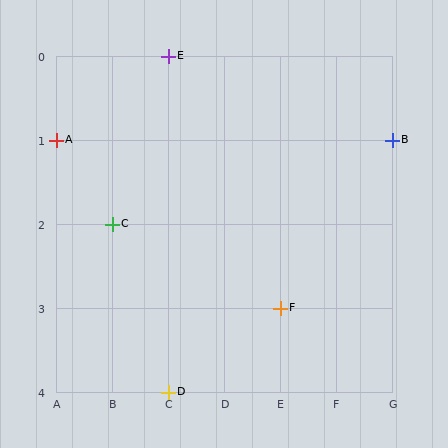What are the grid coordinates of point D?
Point D is at grid coordinates (C, 4).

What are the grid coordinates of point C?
Point C is at grid coordinates (B, 2).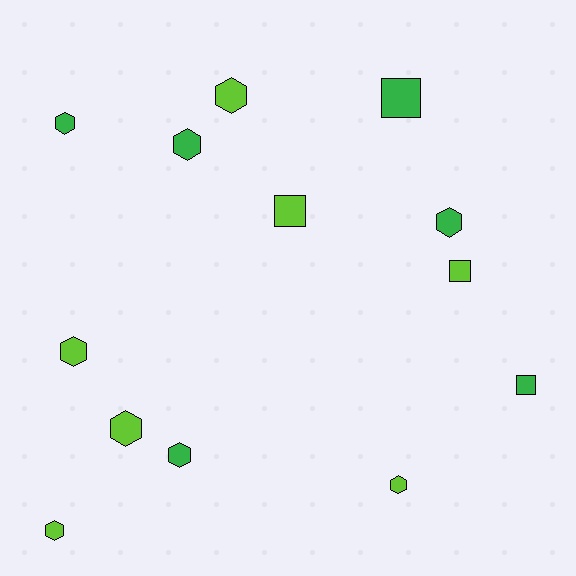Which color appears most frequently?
Lime, with 7 objects.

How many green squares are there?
There are 2 green squares.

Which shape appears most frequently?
Hexagon, with 9 objects.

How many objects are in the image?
There are 13 objects.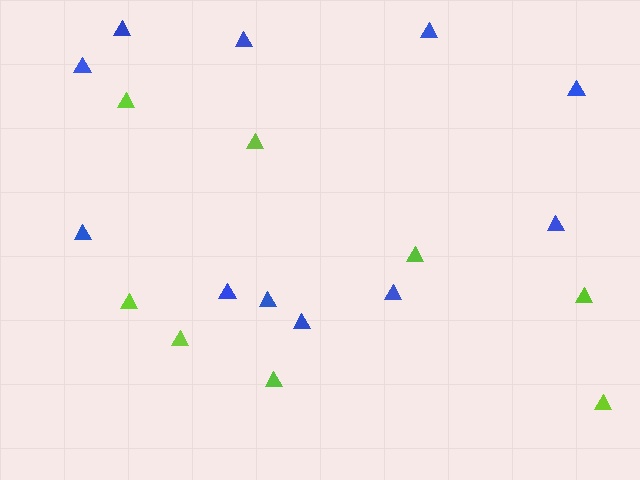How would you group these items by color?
There are 2 groups: one group of lime triangles (8) and one group of blue triangles (11).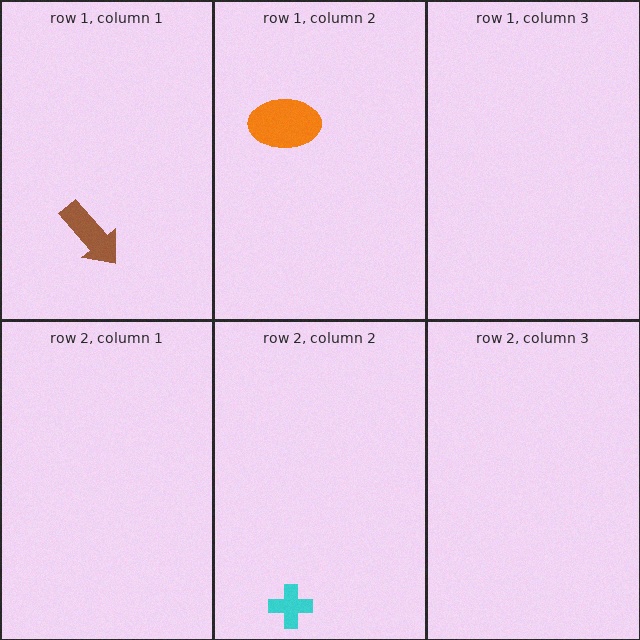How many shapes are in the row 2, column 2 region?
1.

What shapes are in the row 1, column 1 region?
The brown arrow.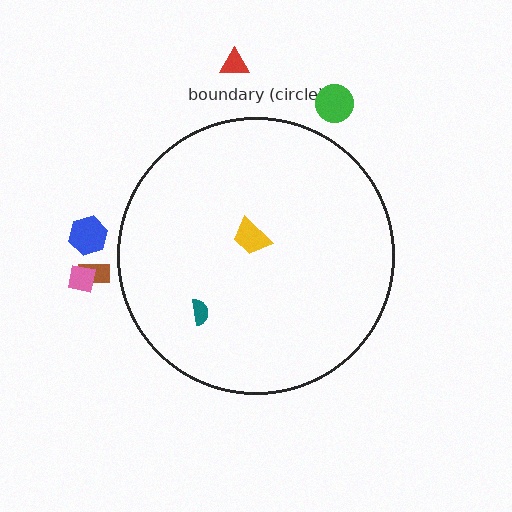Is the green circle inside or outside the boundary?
Outside.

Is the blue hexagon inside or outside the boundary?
Outside.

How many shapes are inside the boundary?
2 inside, 5 outside.